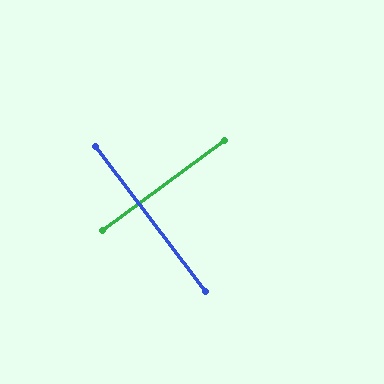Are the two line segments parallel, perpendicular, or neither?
Perpendicular — they meet at approximately 90°.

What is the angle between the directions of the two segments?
Approximately 90 degrees.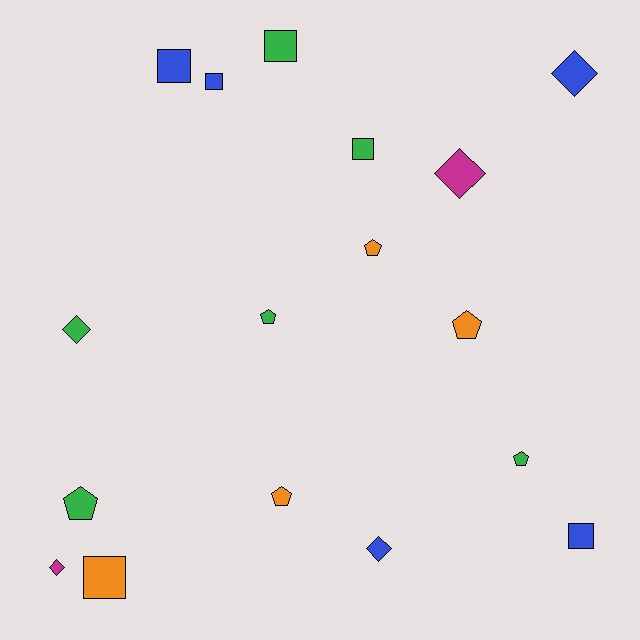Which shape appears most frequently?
Square, with 6 objects.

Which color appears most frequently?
Green, with 6 objects.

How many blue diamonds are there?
There are 2 blue diamonds.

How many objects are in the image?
There are 17 objects.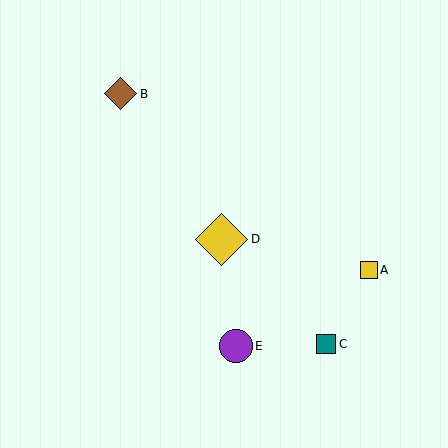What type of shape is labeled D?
Shape D is a yellow diamond.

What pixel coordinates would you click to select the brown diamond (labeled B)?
Click at (121, 94) to select the brown diamond B.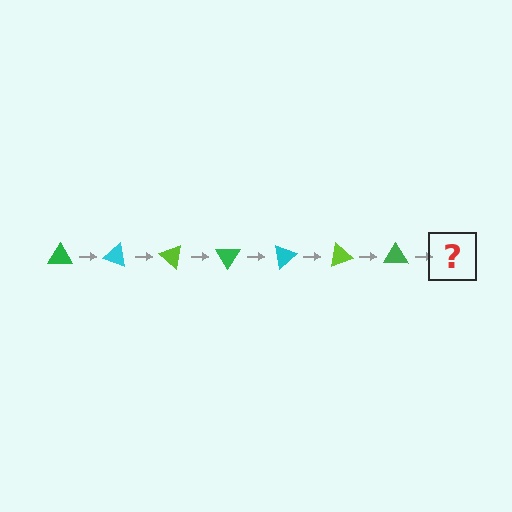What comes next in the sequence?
The next element should be a cyan triangle, rotated 140 degrees from the start.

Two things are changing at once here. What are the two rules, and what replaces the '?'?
The two rules are that it rotates 20 degrees each step and the color cycles through green, cyan, and lime. The '?' should be a cyan triangle, rotated 140 degrees from the start.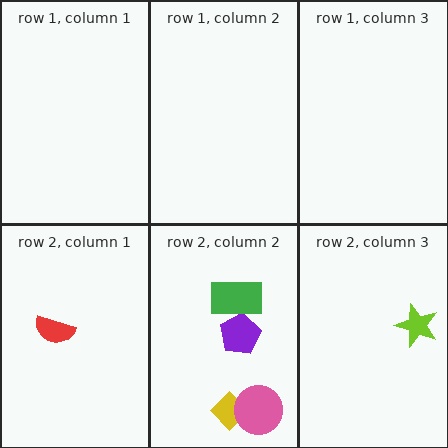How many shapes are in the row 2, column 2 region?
4.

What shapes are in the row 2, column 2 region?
The purple pentagon, the yellow diamond, the pink circle, the green rectangle.